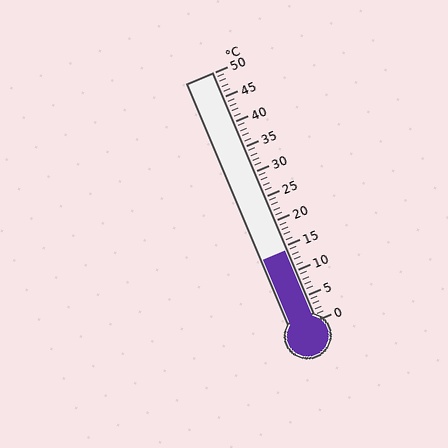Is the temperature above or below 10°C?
The temperature is above 10°C.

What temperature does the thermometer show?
The thermometer shows approximately 14°C.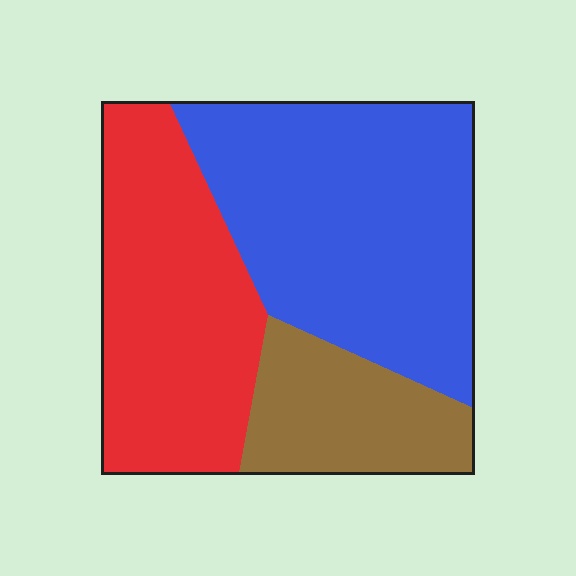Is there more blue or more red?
Blue.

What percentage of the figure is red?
Red takes up about one third (1/3) of the figure.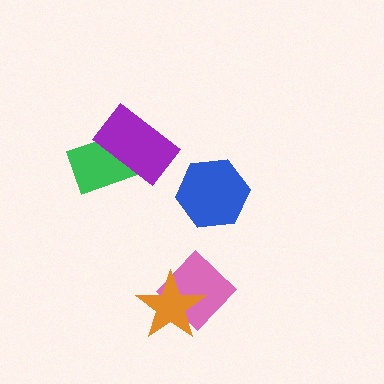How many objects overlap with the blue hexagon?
0 objects overlap with the blue hexagon.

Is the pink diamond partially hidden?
Yes, it is partially covered by another shape.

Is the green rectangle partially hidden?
Yes, it is partially covered by another shape.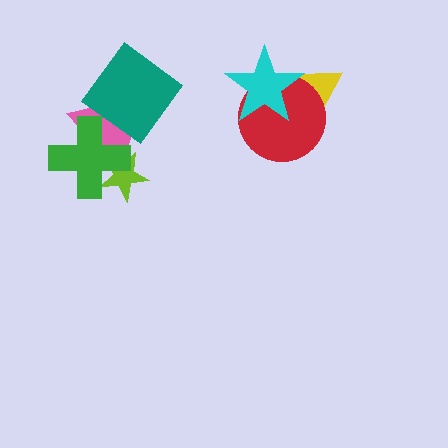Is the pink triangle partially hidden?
Yes, it is partially covered by another shape.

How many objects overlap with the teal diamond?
1 object overlaps with the teal diamond.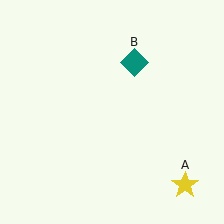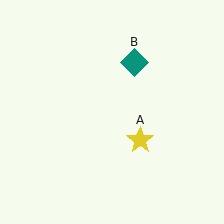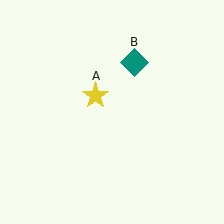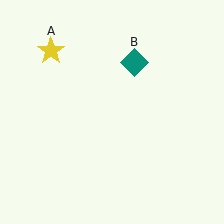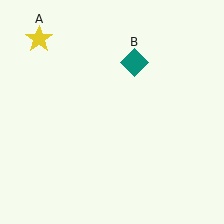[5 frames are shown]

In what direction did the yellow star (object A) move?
The yellow star (object A) moved up and to the left.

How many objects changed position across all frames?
1 object changed position: yellow star (object A).